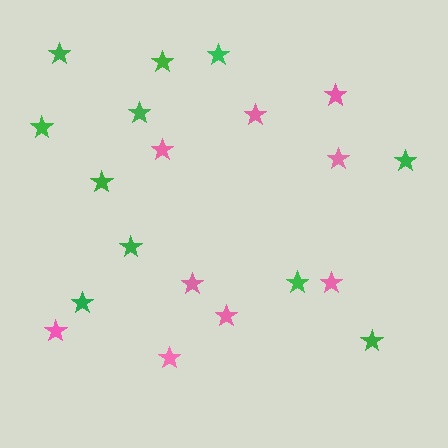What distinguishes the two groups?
There are 2 groups: one group of green stars (11) and one group of pink stars (9).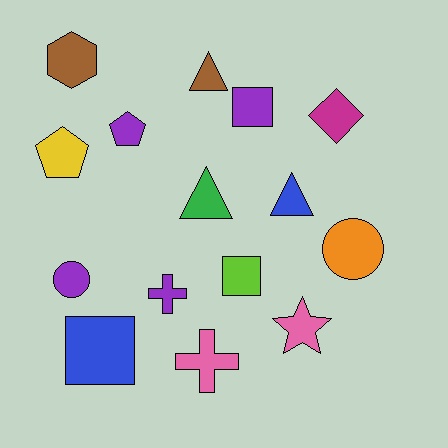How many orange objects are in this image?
There is 1 orange object.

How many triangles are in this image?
There are 3 triangles.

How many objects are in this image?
There are 15 objects.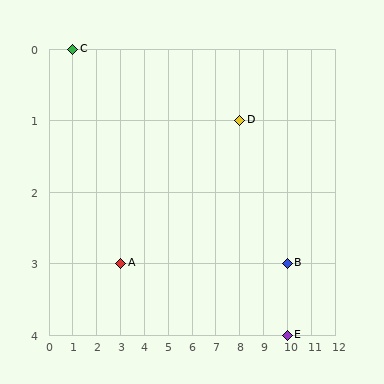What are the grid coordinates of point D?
Point D is at grid coordinates (8, 1).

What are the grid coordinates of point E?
Point E is at grid coordinates (10, 4).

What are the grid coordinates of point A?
Point A is at grid coordinates (3, 3).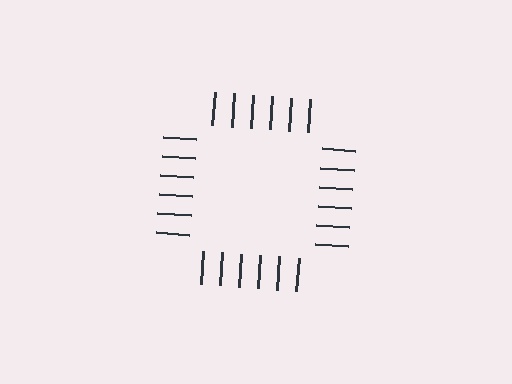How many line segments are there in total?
24 — 6 along each of the 4 edges.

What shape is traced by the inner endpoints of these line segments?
An illusory square — the line segments terminate on its edges but no continuous stroke is drawn.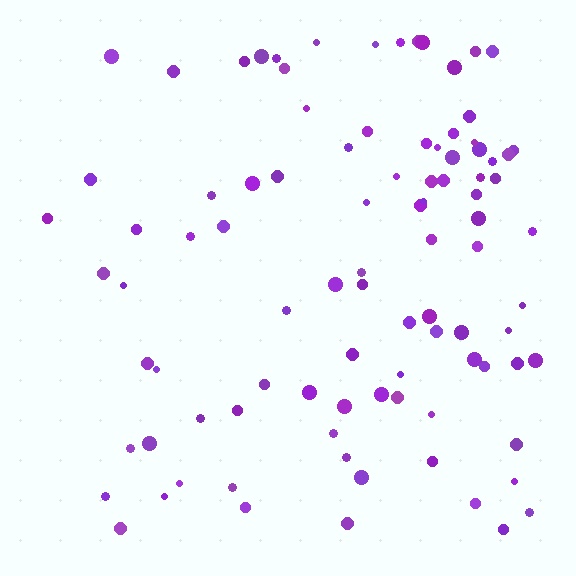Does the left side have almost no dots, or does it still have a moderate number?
Still a moderate number, just noticeably fewer than the right.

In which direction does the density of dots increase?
From left to right, with the right side densest.